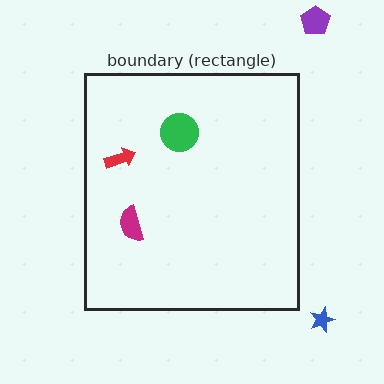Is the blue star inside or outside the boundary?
Outside.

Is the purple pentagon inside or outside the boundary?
Outside.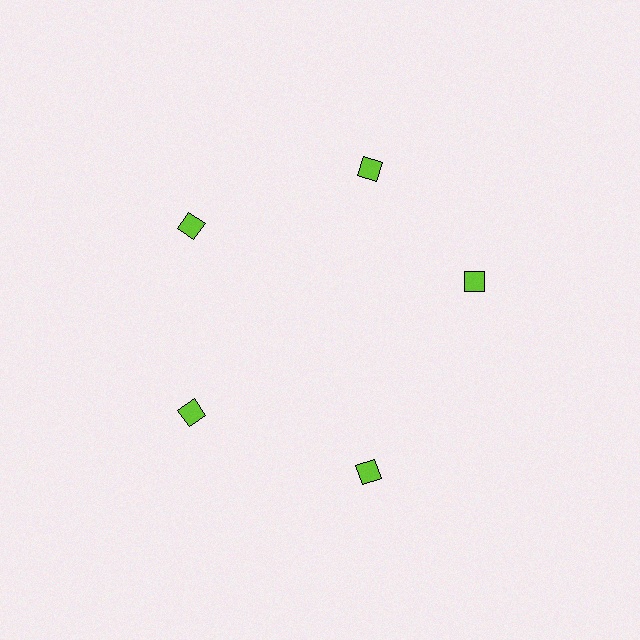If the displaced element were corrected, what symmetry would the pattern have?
It would have 5-fold rotational symmetry — the pattern would map onto itself every 72 degrees.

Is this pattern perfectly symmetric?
No. The 5 lime squares are arranged in a ring, but one element near the 3 o'clock position is rotated out of alignment along the ring, breaking the 5-fold rotational symmetry.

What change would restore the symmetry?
The symmetry would be restored by rotating it back into even spacing with its neighbors so that all 5 squares sit at equal angles and equal distance from the center.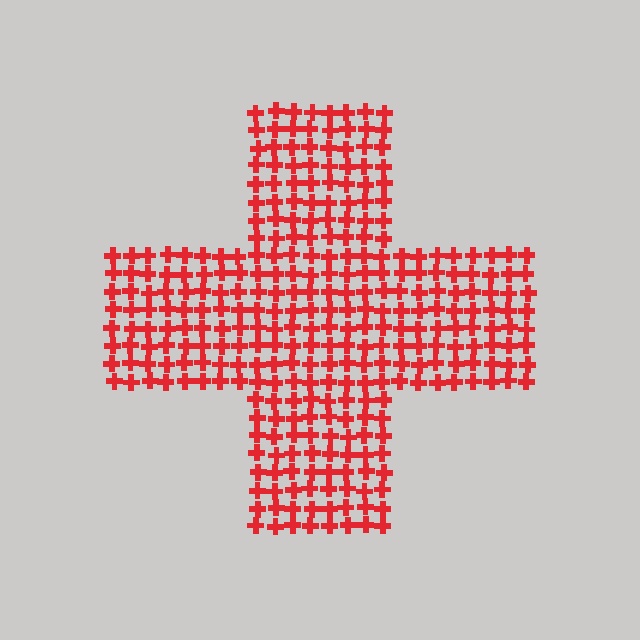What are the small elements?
The small elements are crosses.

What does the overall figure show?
The overall figure shows a cross.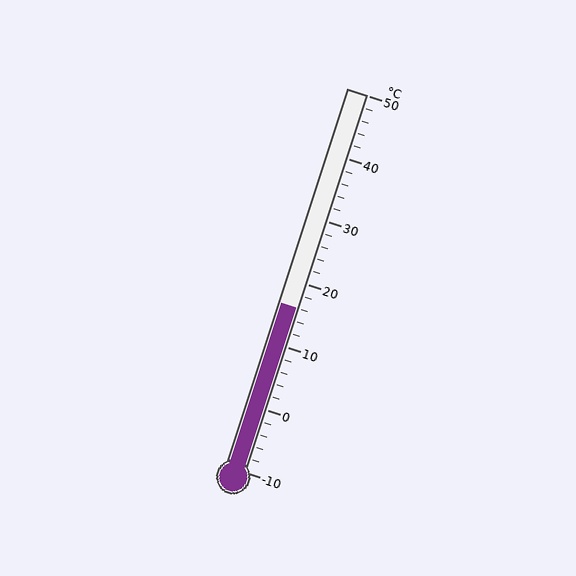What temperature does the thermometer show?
The thermometer shows approximately 16°C.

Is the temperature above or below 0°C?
The temperature is above 0°C.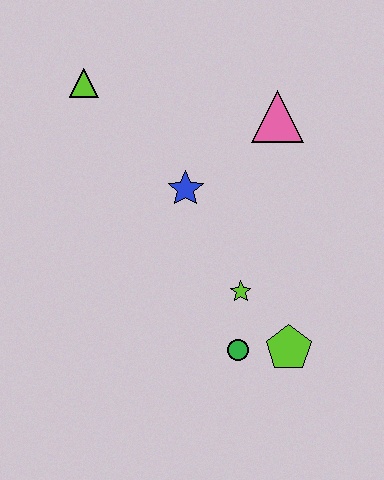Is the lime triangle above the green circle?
Yes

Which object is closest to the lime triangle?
The blue star is closest to the lime triangle.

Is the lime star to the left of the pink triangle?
Yes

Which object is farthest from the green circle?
The lime triangle is farthest from the green circle.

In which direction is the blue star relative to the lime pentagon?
The blue star is above the lime pentagon.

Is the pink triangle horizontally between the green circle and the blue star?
No